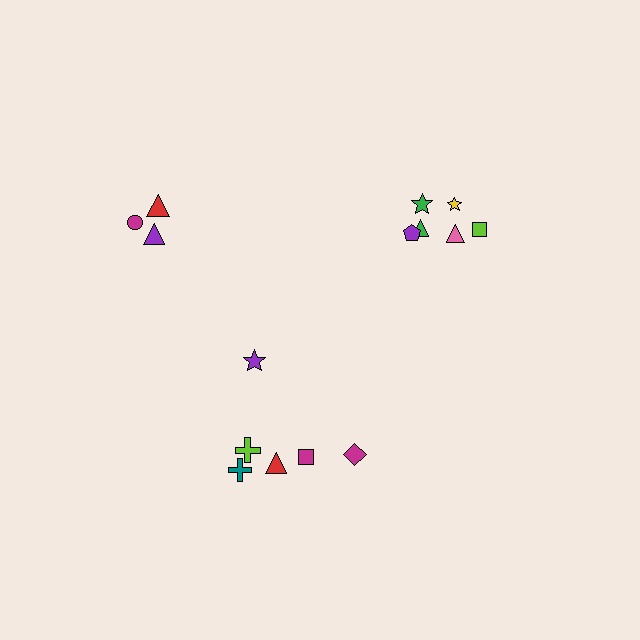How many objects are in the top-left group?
There are 3 objects.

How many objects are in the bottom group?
There are 6 objects.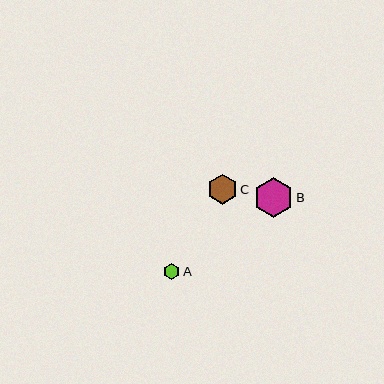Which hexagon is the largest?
Hexagon B is the largest with a size of approximately 40 pixels.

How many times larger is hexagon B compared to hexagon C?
Hexagon B is approximately 1.4 times the size of hexagon C.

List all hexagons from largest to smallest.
From largest to smallest: B, C, A.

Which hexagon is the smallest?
Hexagon A is the smallest with a size of approximately 16 pixels.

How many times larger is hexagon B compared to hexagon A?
Hexagon B is approximately 2.5 times the size of hexagon A.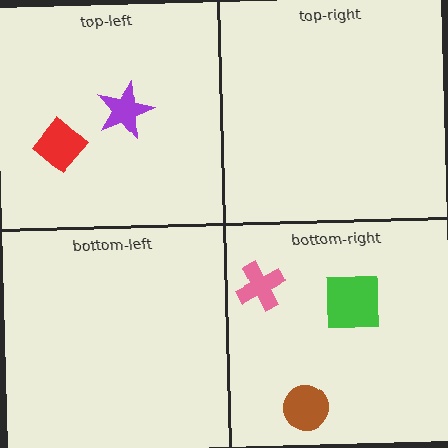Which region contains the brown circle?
The bottom-right region.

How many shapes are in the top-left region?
2.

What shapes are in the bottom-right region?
The green square, the brown circle, the pink cross.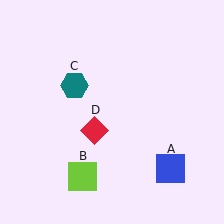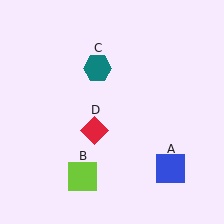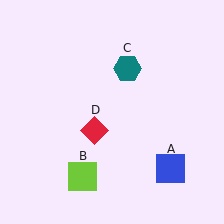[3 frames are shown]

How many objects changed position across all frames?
1 object changed position: teal hexagon (object C).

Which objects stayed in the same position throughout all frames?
Blue square (object A) and lime square (object B) and red diamond (object D) remained stationary.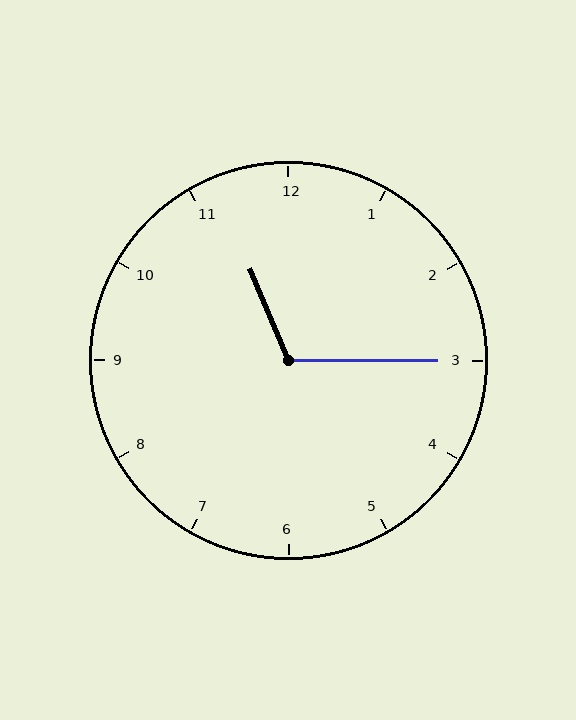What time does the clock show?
11:15.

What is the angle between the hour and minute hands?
Approximately 112 degrees.